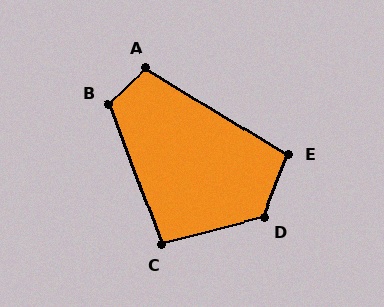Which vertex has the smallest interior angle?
C, at approximately 96 degrees.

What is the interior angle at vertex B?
Approximately 113 degrees (obtuse).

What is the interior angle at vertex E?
Approximately 100 degrees (obtuse).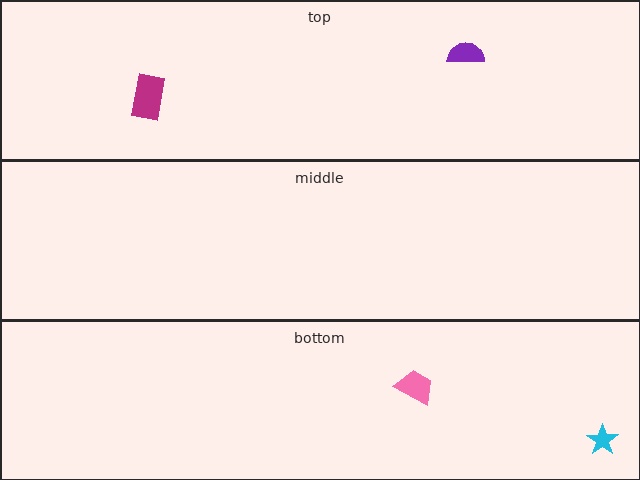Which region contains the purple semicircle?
The top region.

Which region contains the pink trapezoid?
The bottom region.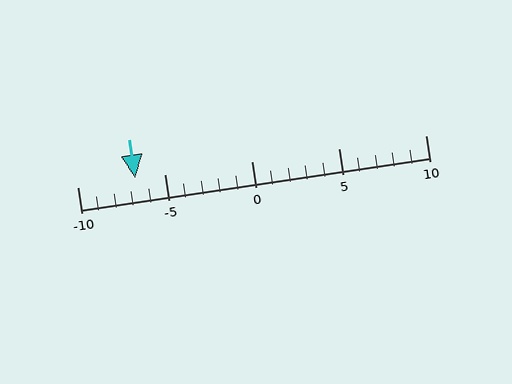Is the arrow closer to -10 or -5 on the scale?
The arrow is closer to -5.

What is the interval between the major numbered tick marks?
The major tick marks are spaced 5 units apart.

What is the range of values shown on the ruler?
The ruler shows values from -10 to 10.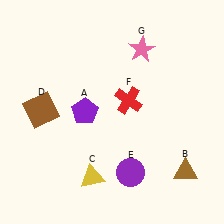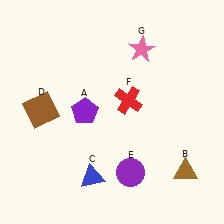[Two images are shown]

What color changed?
The triangle (C) changed from yellow in Image 1 to blue in Image 2.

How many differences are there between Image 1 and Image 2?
There is 1 difference between the two images.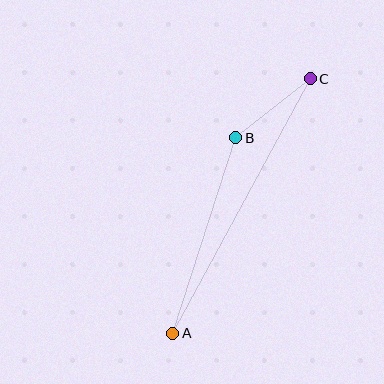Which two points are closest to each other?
Points B and C are closest to each other.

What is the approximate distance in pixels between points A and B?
The distance between A and B is approximately 205 pixels.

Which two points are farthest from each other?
Points A and C are farthest from each other.